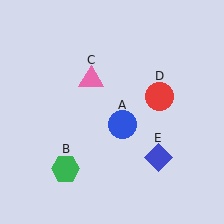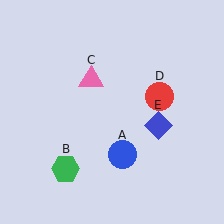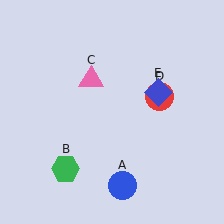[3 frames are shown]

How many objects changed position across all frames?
2 objects changed position: blue circle (object A), blue diamond (object E).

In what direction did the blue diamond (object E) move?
The blue diamond (object E) moved up.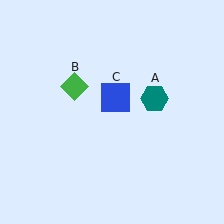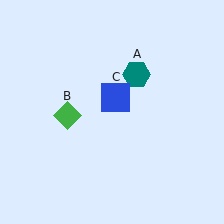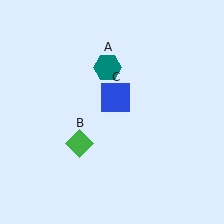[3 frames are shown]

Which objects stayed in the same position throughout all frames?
Blue square (object C) remained stationary.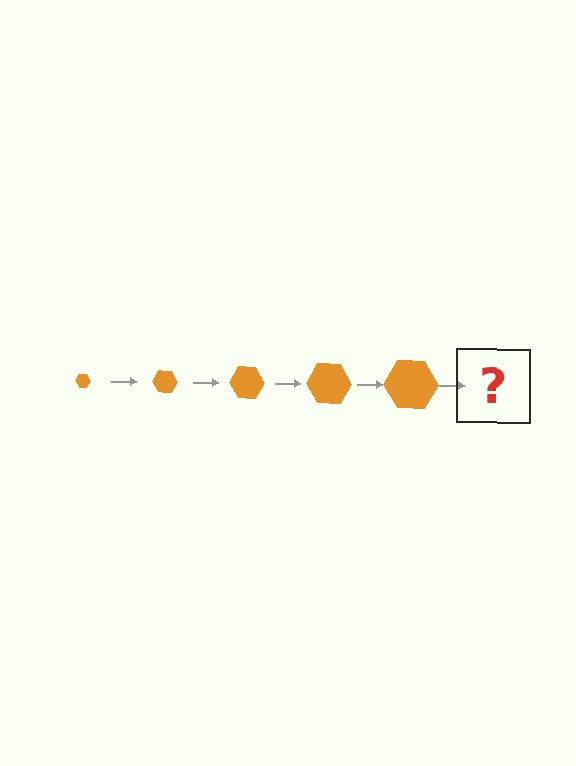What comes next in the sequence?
The next element should be an orange hexagon, larger than the previous one.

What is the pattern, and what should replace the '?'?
The pattern is that the hexagon gets progressively larger each step. The '?' should be an orange hexagon, larger than the previous one.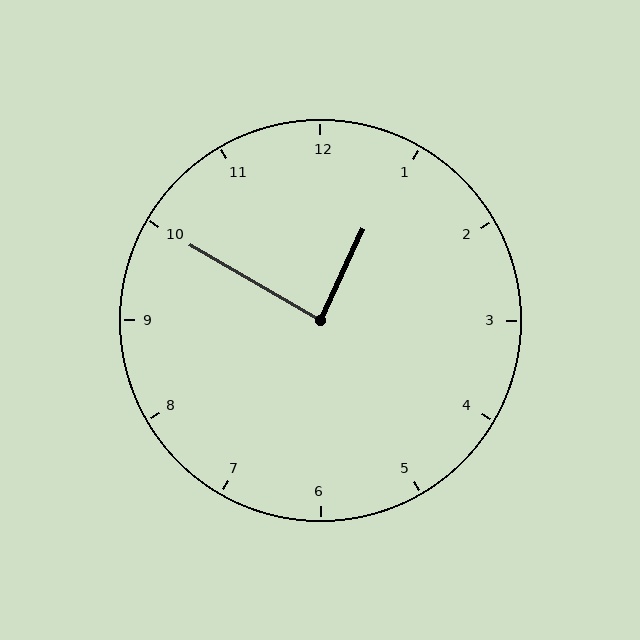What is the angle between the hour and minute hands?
Approximately 85 degrees.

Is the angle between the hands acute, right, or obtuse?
It is right.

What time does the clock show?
12:50.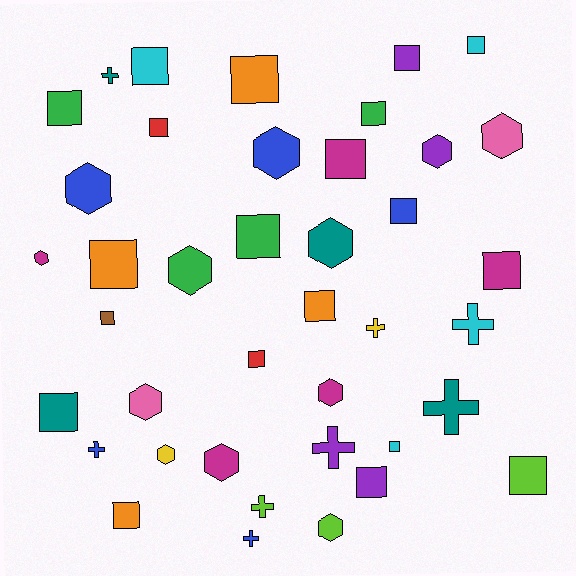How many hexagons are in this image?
There are 12 hexagons.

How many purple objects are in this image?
There are 4 purple objects.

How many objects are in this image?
There are 40 objects.